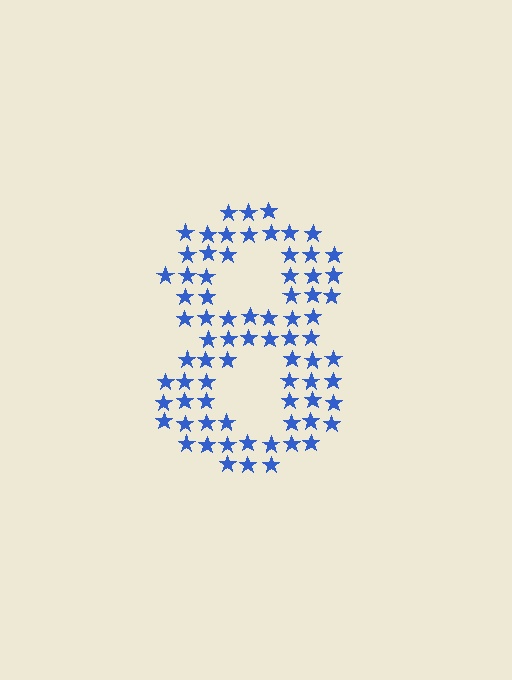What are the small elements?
The small elements are stars.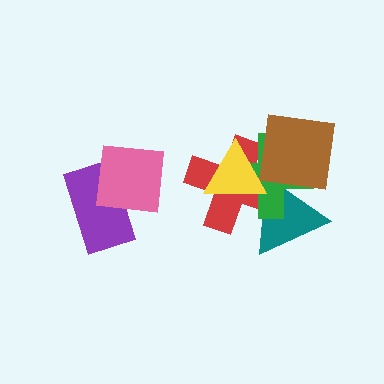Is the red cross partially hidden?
Yes, it is partially covered by another shape.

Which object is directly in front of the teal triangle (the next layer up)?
The red cross is directly in front of the teal triangle.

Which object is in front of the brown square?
The yellow triangle is in front of the brown square.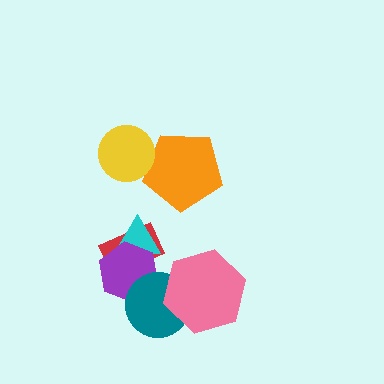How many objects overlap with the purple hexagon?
3 objects overlap with the purple hexagon.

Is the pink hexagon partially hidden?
No, no other shape covers it.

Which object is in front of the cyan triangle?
The purple hexagon is in front of the cyan triangle.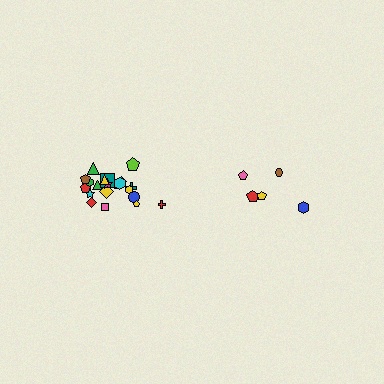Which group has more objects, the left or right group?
The left group.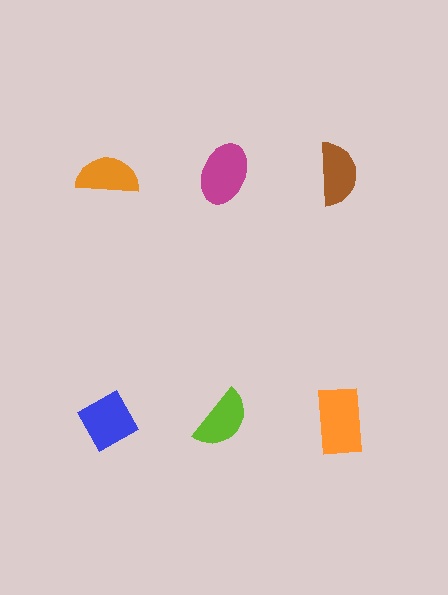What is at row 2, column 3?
An orange rectangle.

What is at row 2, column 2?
A lime semicircle.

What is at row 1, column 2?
A magenta ellipse.